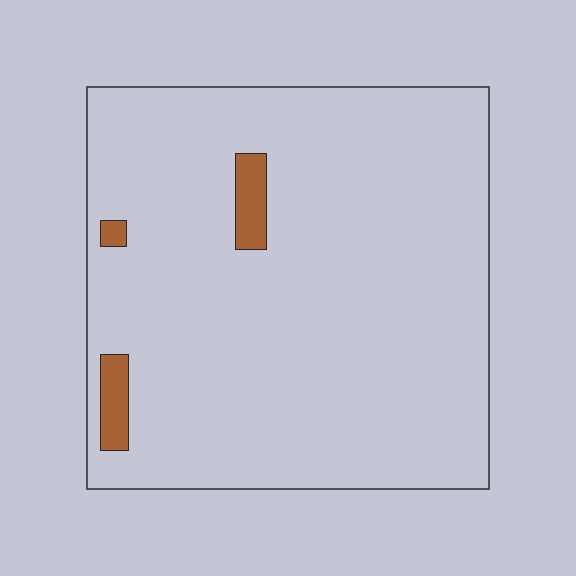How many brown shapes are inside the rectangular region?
3.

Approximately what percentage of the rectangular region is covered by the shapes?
Approximately 5%.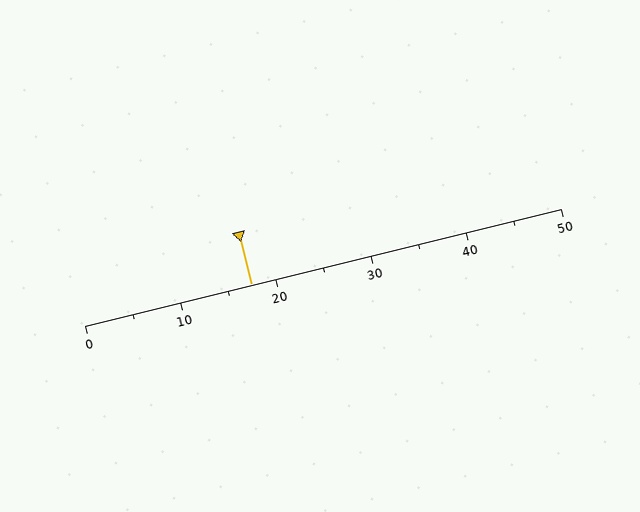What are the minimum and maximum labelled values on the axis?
The axis runs from 0 to 50.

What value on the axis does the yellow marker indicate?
The marker indicates approximately 17.5.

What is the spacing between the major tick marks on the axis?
The major ticks are spaced 10 apart.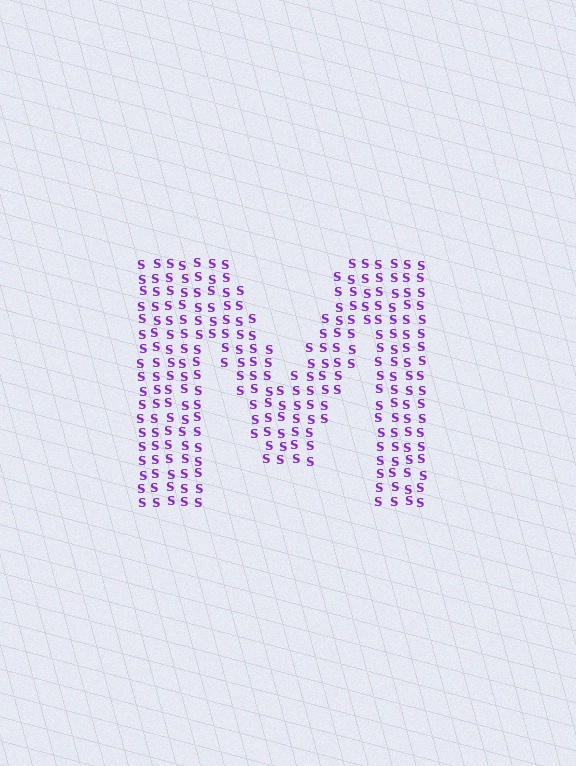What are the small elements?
The small elements are letter S's.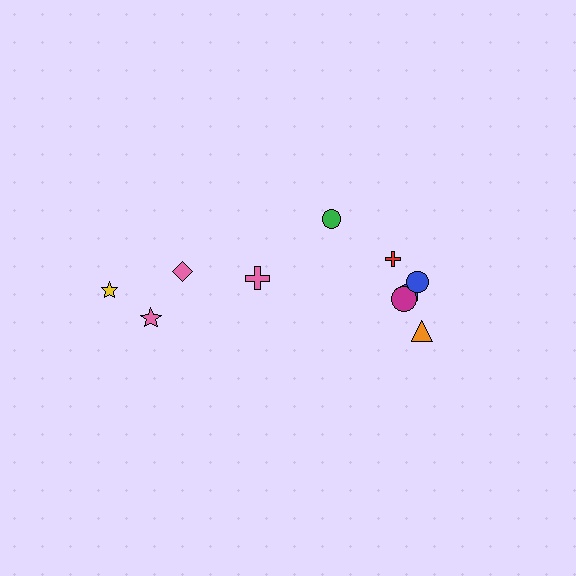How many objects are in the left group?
There are 4 objects.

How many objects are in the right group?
There are 6 objects.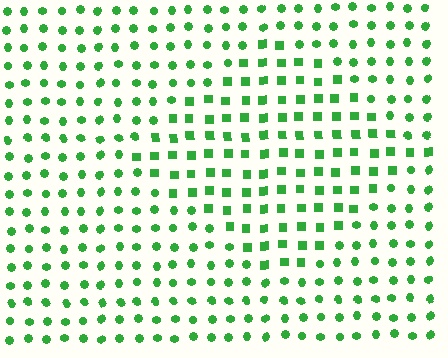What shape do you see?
I see a diamond.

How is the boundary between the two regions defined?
The boundary is defined by a change in element shape: squares inside vs. circles outside. All elements share the same color and spacing.